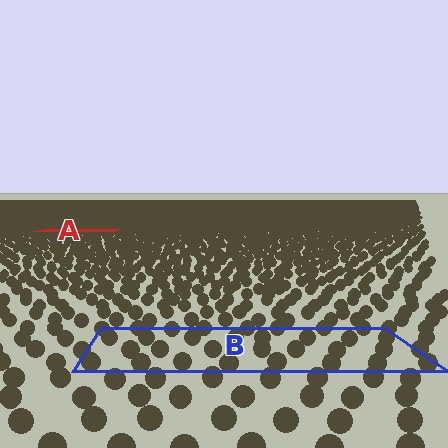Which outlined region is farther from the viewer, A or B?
Region A is farther from the viewer — the texture elements inside it appear smaller and more densely packed.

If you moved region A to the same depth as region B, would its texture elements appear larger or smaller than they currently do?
They would appear larger. At a closer depth, the same texture elements are projected at a bigger on-screen size.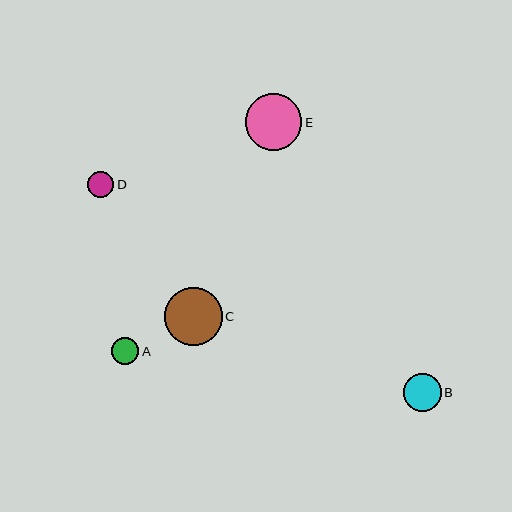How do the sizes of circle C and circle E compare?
Circle C and circle E are approximately the same size.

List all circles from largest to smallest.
From largest to smallest: C, E, B, A, D.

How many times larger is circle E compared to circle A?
Circle E is approximately 2.1 times the size of circle A.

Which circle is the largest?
Circle C is the largest with a size of approximately 58 pixels.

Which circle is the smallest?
Circle D is the smallest with a size of approximately 26 pixels.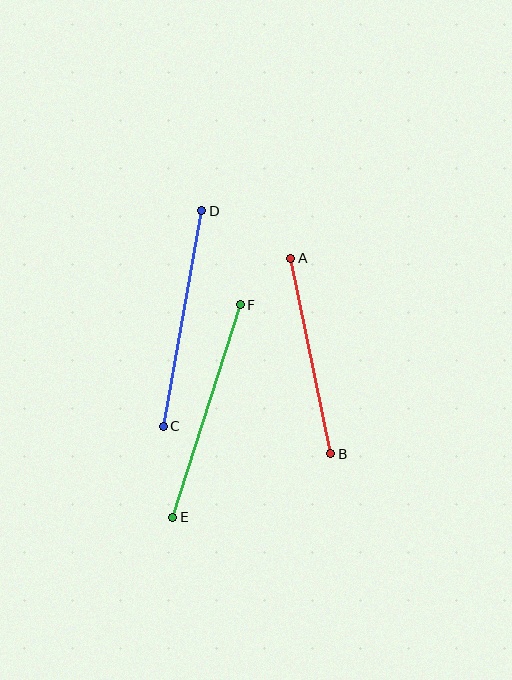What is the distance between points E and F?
The distance is approximately 223 pixels.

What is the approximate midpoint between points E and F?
The midpoint is at approximately (207, 411) pixels.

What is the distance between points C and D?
The distance is approximately 219 pixels.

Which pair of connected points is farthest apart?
Points E and F are farthest apart.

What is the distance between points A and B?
The distance is approximately 199 pixels.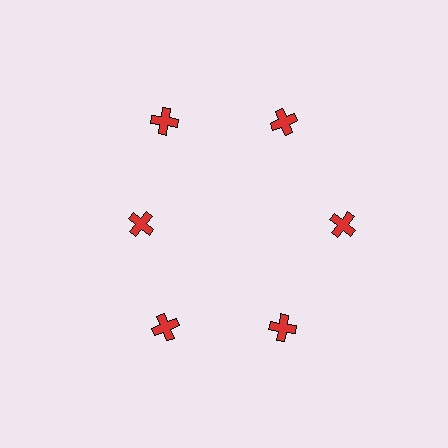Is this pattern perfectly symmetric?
No. The 6 red crosses are arranged in a ring, but one element near the 9 o'clock position is pulled inward toward the center, breaking the 6-fold rotational symmetry.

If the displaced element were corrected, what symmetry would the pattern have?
It would have 6-fold rotational symmetry — the pattern would map onto itself every 60 degrees.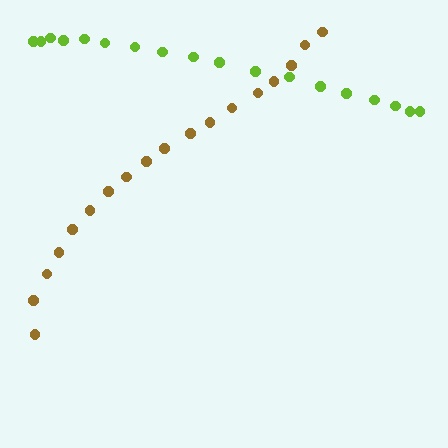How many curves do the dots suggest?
There are 2 distinct paths.